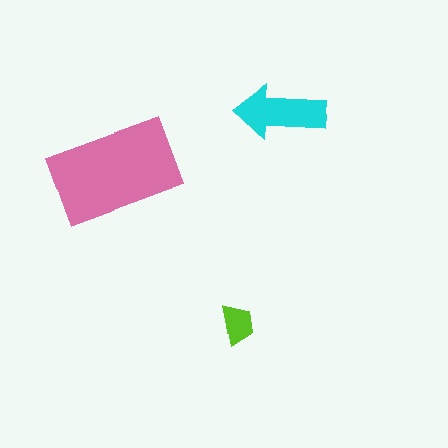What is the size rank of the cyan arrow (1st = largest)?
2nd.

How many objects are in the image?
There are 3 objects in the image.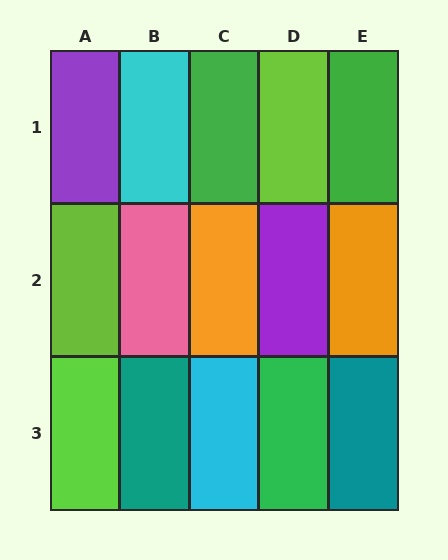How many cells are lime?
3 cells are lime.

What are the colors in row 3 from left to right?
Lime, teal, cyan, green, teal.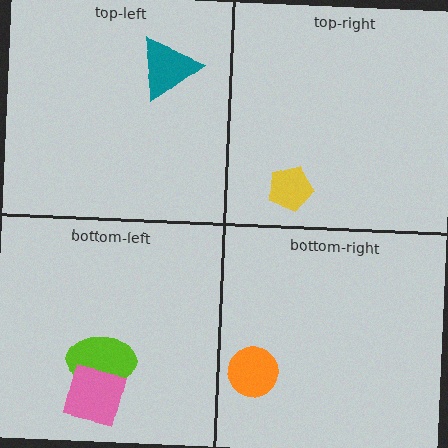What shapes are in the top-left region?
The teal triangle.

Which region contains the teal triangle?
The top-left region.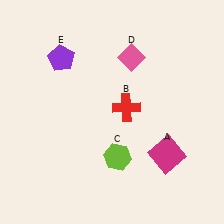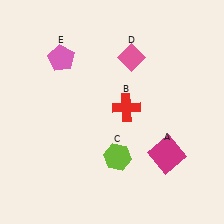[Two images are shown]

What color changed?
The pentagon (E) changed from purple in Image 1 to pink in Image 2.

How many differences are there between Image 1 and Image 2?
There is 1 difference between the two images.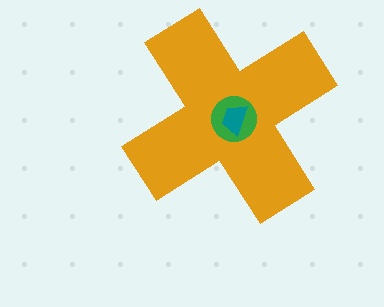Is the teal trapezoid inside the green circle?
Yes.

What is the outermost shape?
The orange cross.